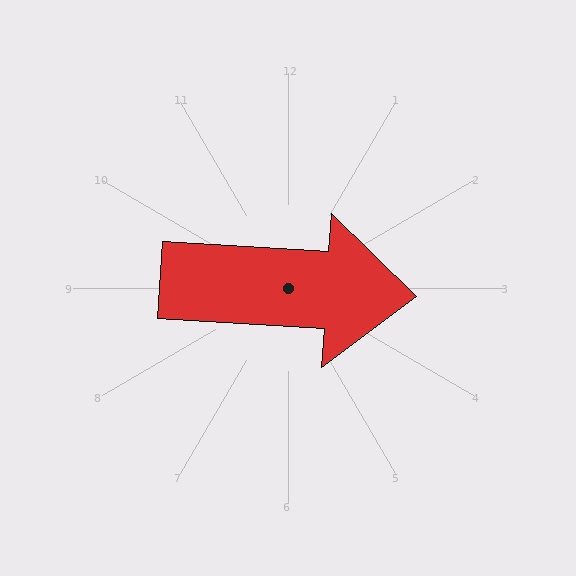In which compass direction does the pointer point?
East.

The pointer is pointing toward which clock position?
Roughly 3 o'clock.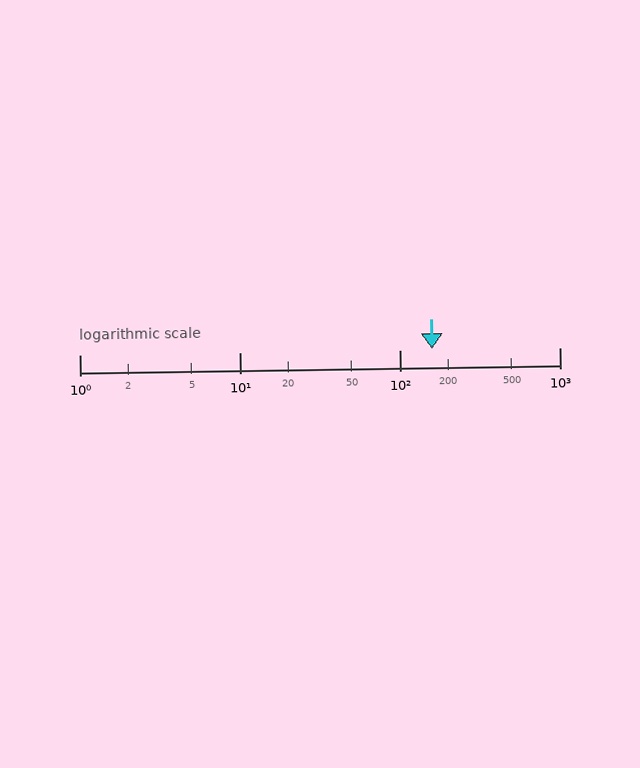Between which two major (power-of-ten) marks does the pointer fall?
The pointer is between 100 and 1000.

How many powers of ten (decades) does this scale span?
The scale spans 3 decades, from 1 to 1000.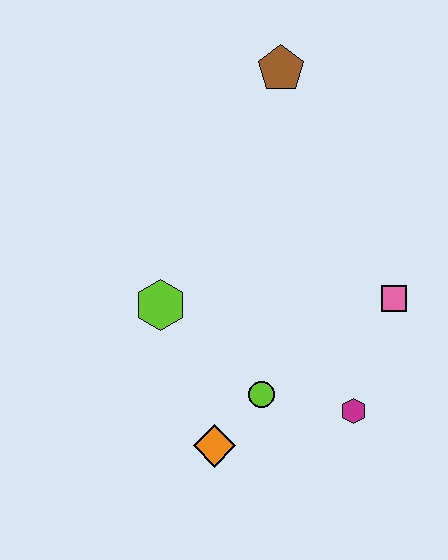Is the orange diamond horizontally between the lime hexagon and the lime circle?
Yes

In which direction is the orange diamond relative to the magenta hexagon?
The orange diamond is to the left of the magenta hexagon.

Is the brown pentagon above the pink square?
Yes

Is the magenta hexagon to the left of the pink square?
Yes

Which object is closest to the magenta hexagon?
The lime circle is closest to the magenta hexagon.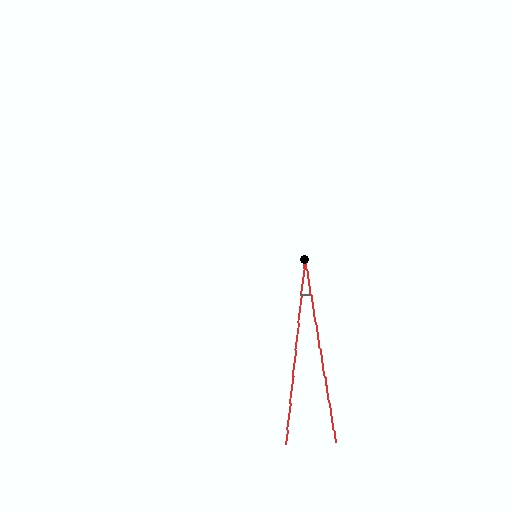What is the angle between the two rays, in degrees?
Approximately 16 degrees.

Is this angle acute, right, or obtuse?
It is acute.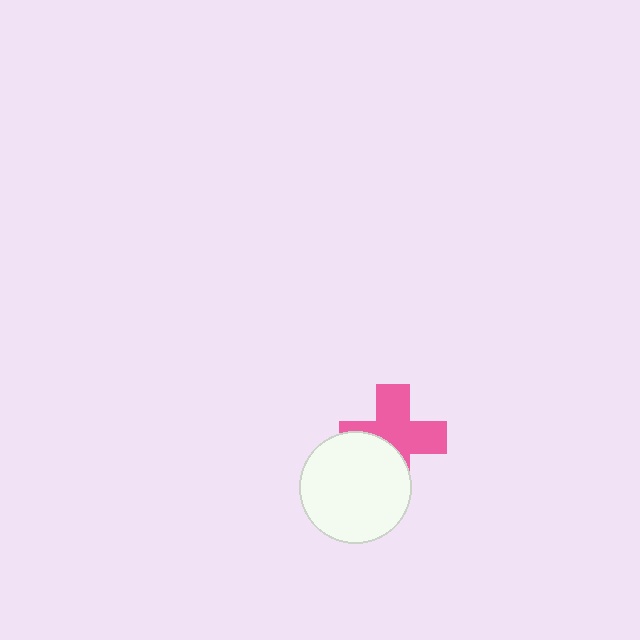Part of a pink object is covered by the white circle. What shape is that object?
It is a cross.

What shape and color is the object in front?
The object in front is a white circle.